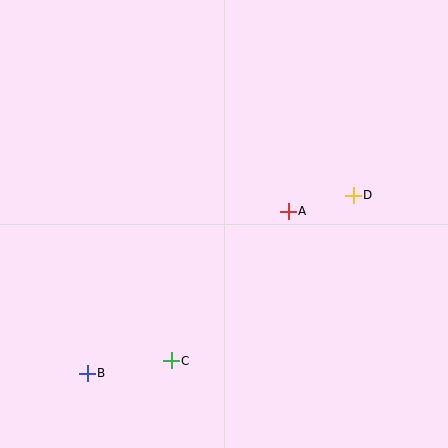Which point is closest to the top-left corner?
Point A is closest to the top-left corner.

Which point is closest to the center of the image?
Point A at (288, 211) is closest to the center.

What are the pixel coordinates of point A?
Point A is at (288, 211).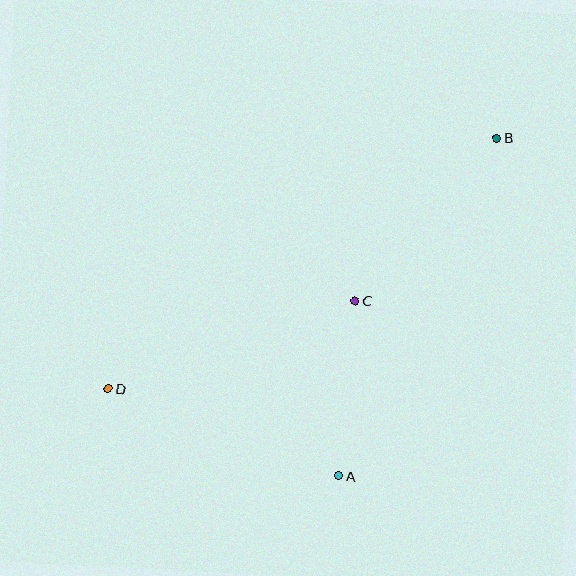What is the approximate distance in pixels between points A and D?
The distance between A and D is approximately 247 pixels.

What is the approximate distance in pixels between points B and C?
The distance between B and C is approximately 216 pixels.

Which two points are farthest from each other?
Points B and D are farthest from each other.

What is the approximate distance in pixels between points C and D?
The distance between C and D is approximately 262 pixels.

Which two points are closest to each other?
Points A and C are closest to each other.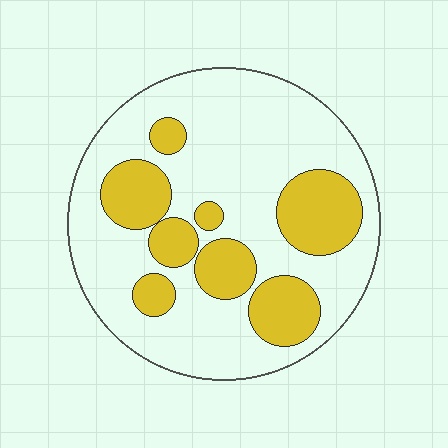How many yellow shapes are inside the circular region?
8.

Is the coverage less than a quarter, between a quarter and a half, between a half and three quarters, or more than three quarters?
Between a quarter and a half.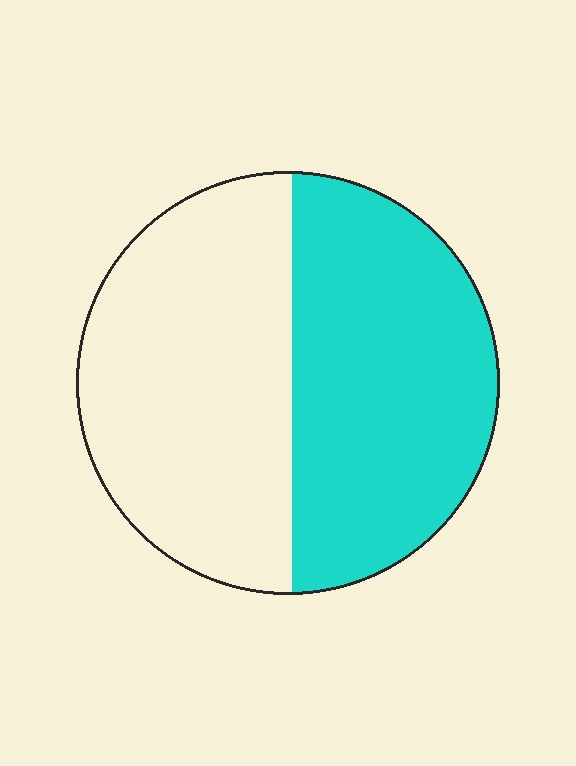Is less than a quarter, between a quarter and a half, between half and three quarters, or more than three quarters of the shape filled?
Between a quarter and a half.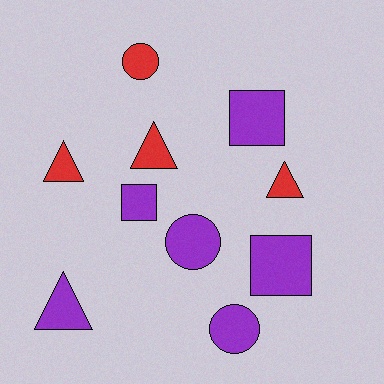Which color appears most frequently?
Purple, with 6 objects.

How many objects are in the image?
There are 10 objects.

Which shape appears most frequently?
Triangle, with 4 objects.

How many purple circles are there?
There are 2 purple circles.